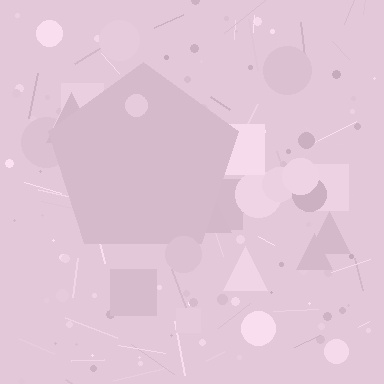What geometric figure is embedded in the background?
A pentagon is embedded in the background.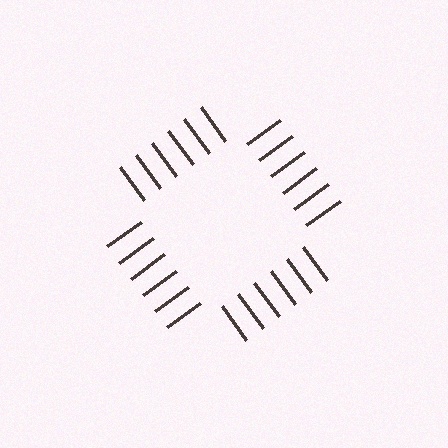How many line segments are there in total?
24 — 6 along each of the 4 edges.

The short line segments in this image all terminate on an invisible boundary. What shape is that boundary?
An illusory square — the line segments terminate on its edges but no continuous stroke is drawn.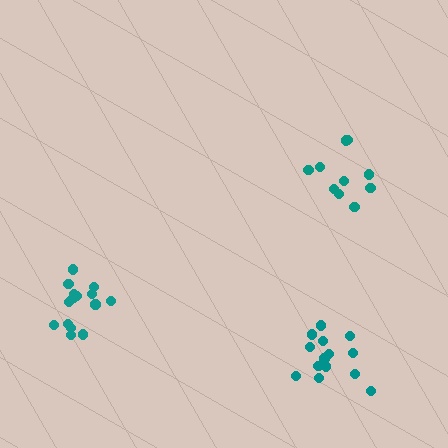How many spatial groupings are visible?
There are 3 spatial groupings.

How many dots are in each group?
Group 1: 10 dots, Group 2: 14 dots, Group 3: 15 dots (39 total).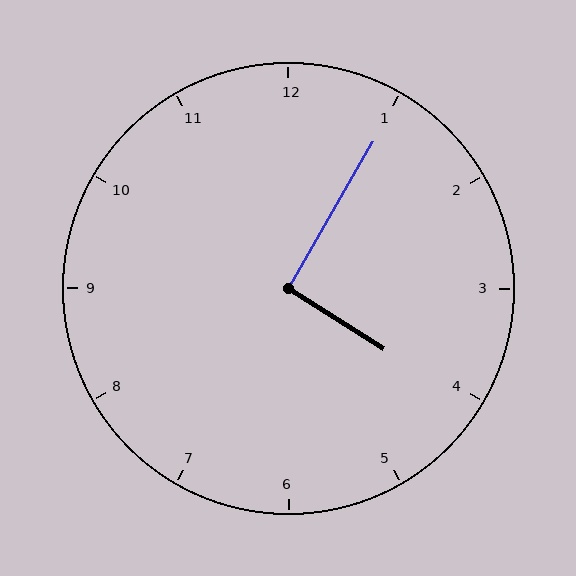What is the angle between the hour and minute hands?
Approximately 92 degrees.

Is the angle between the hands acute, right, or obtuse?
It is right.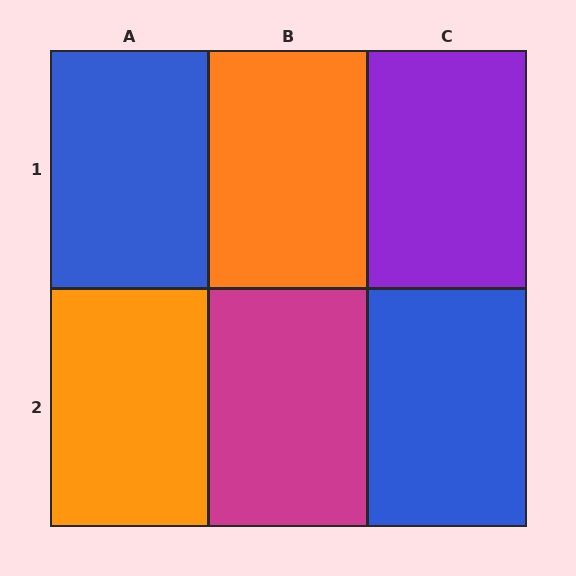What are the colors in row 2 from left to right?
Orange, magenta, blue.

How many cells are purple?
1 cell is purple.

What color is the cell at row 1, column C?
Purple.